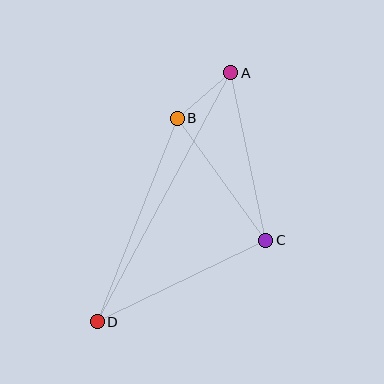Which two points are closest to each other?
Points A and B are closest to each other.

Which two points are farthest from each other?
Points A and D are farthest from each other.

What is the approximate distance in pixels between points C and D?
The distance between C and D is approximately 187 pixels.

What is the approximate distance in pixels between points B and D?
The distance between B and D is approximately 219 pixels.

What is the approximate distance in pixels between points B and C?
The distance between B and C is approximately 151 pixels.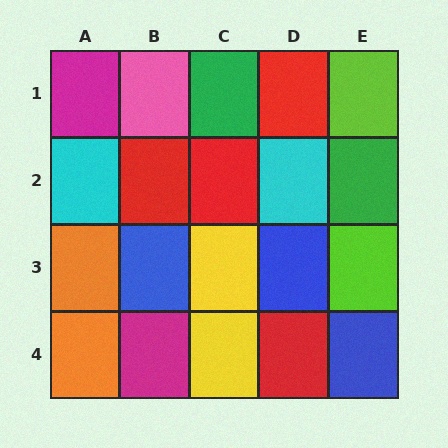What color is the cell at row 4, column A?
Orange.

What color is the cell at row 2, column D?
Cyan.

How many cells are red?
4 cells are red.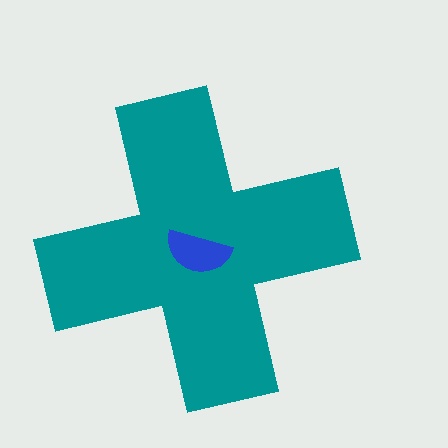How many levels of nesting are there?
2.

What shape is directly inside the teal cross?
The blue semicircle.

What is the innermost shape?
The blue semicircle.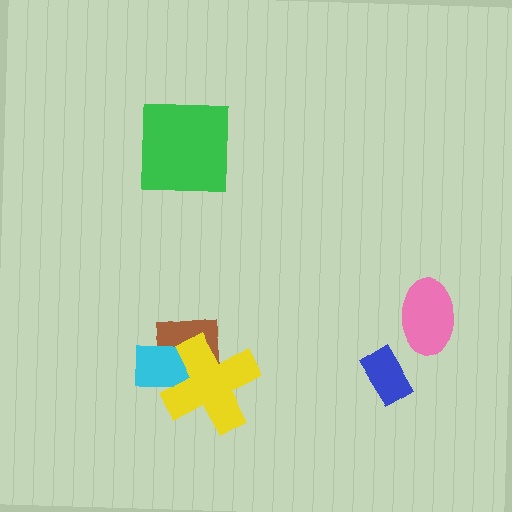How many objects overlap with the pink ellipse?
0 objects overlap with the pink ellipse.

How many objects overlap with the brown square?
2 objects overlap with the brown square.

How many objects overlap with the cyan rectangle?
2 objects overlap with the cyan rectangle.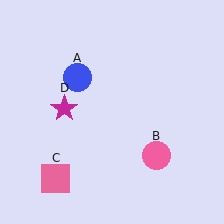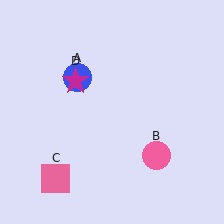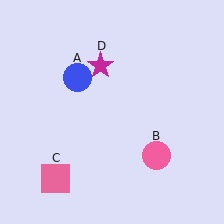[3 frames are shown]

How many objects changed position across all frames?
1 object changed position: magenta star (object D).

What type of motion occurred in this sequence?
The magenta star (object D) rotated clockwise around the center of the scene.